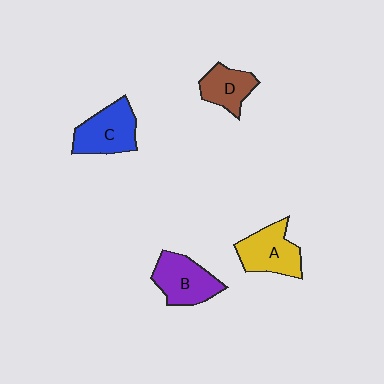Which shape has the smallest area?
Shape D (brown).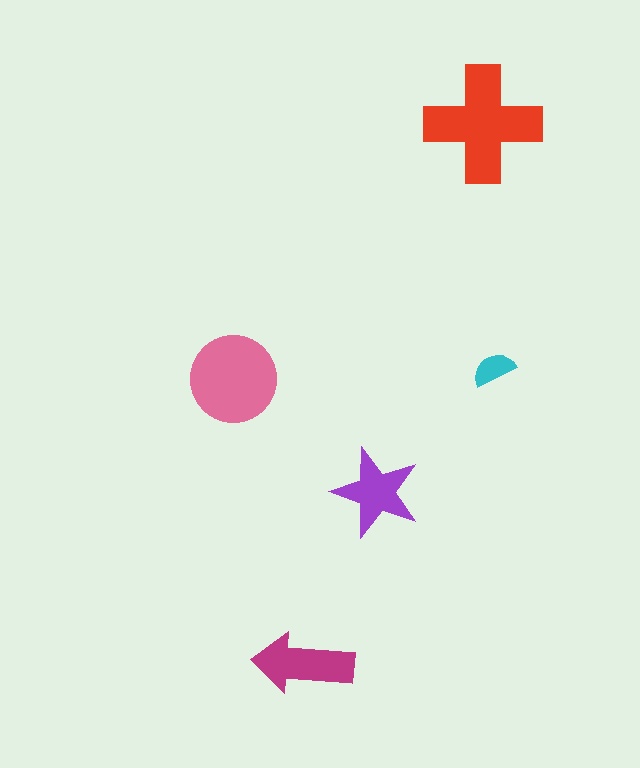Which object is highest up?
The red cross is topmost.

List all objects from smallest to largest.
The cyan semicircle, the purple star, the magenta arrow, the pink circle, the red cross.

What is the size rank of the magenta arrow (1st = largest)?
3rd.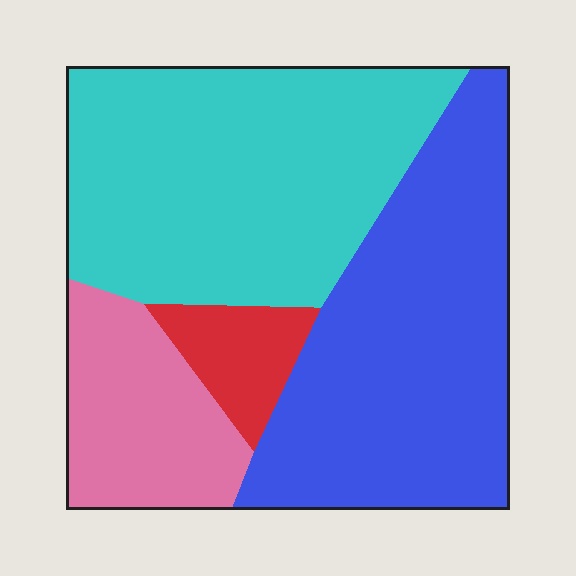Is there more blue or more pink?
Blue.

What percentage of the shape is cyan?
Cyan takes up about two fifths (2/5) of the shape.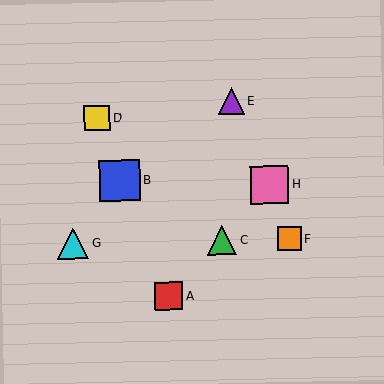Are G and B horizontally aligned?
No, G is at y≈243 and B is at y≈180.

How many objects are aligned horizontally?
3 objects (C, F, G) are aligned horizontally.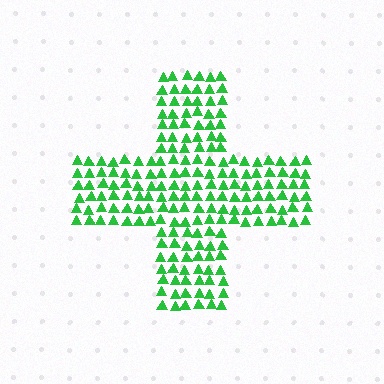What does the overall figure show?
The overall figure shows a cross.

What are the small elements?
The small elements are triangles.